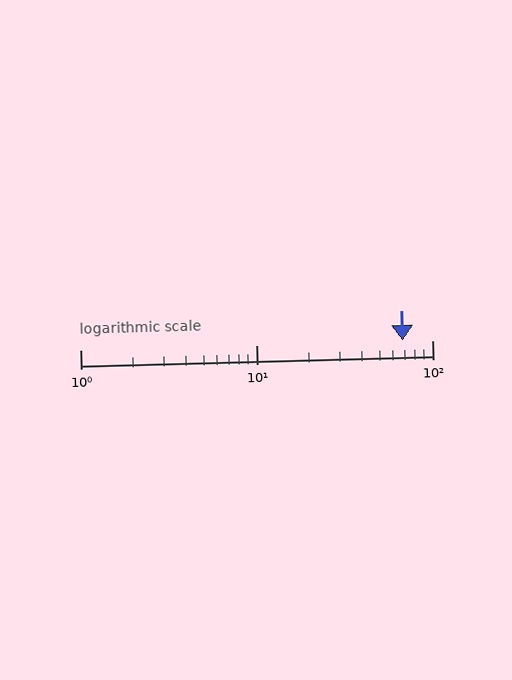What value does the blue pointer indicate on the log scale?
The pointer indicates approximately 68.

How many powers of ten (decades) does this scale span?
The scale spans 2 decades, from 1 to 100.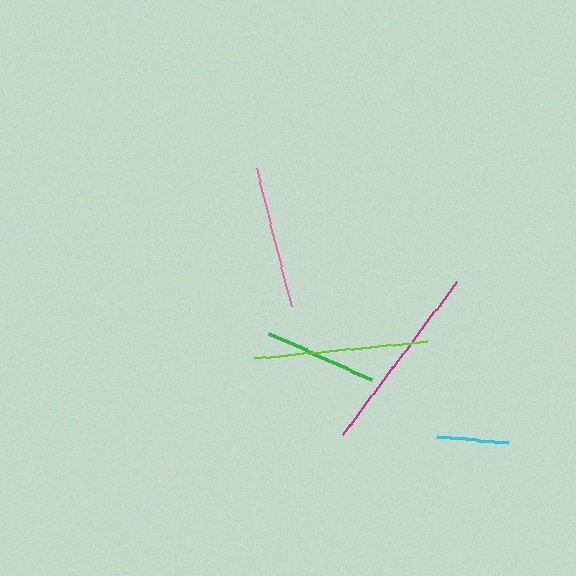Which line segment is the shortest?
The cyan line is the shortest at approximately 72 pixels.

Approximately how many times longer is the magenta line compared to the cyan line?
The magenta line is approximately 2.7 times the length of the cyan line.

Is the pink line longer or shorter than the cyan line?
The pink line is longer than the cyan line.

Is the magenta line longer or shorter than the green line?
The magenta line is longer than the green line.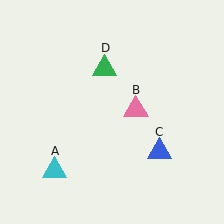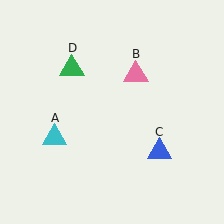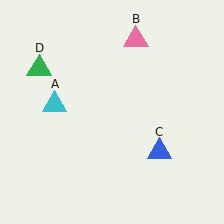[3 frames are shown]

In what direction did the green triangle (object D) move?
The green triangle (object D) moved left.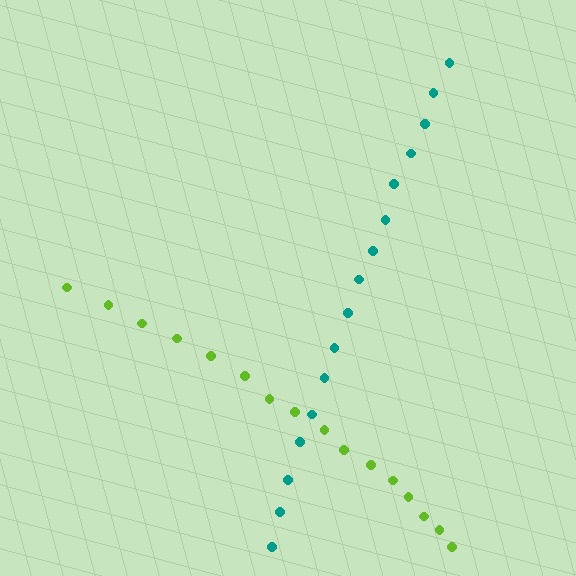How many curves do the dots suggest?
There are 2 distinct paths.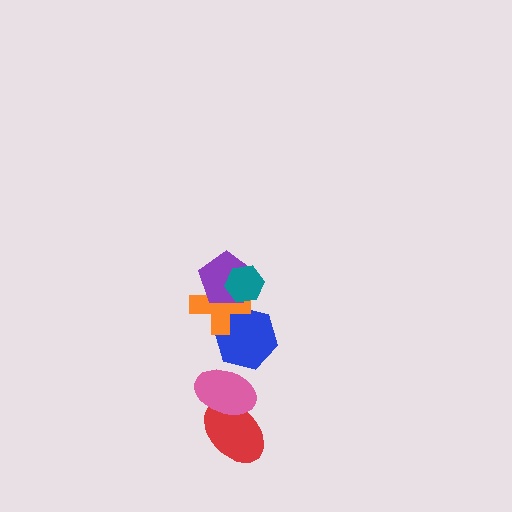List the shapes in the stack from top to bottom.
From top to bottom: the teal hexagon, the purple pentagon, the orange cross, the blue hexagon, the pink ellipse, the red ellipse.